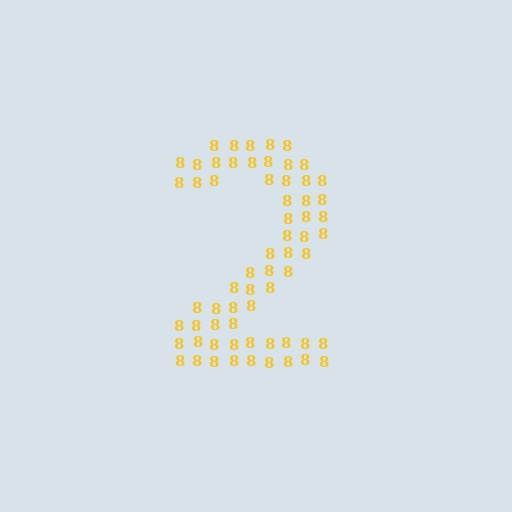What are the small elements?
The small elements are digit 8's.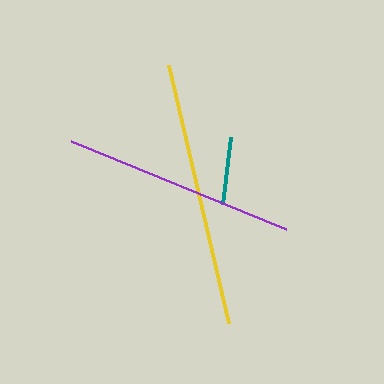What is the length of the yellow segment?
The yellow segment is approximately 264 pixels long.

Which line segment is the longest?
The yellow line is the longest at approximately 264 pixels.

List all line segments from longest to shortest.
From longest to shortest: yellow, purple, teal.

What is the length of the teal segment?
The teal segment is approximately 68 pixels long.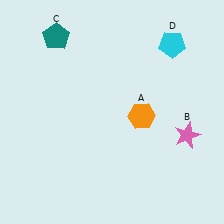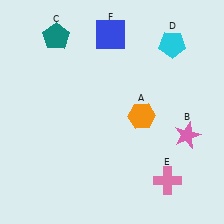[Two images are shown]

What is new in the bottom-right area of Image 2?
A pink cross (E) was added in the bottom-right area of Image 2.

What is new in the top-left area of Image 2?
A blue square (F) was added in the top-left area of Image 2.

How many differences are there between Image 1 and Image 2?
There are 2 differences between the two images.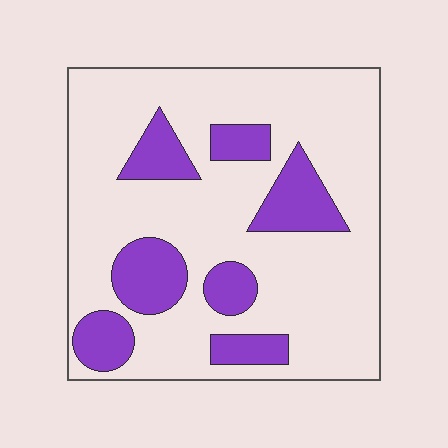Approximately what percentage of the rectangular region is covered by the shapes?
Approximately 25%.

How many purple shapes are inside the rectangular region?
7.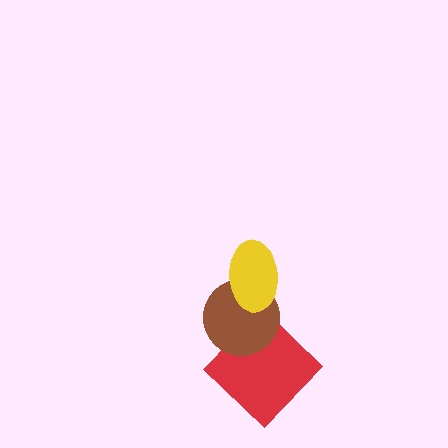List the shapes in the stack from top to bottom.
From top to bottom: the yellow ellipse, the brown circle, the red diamond.